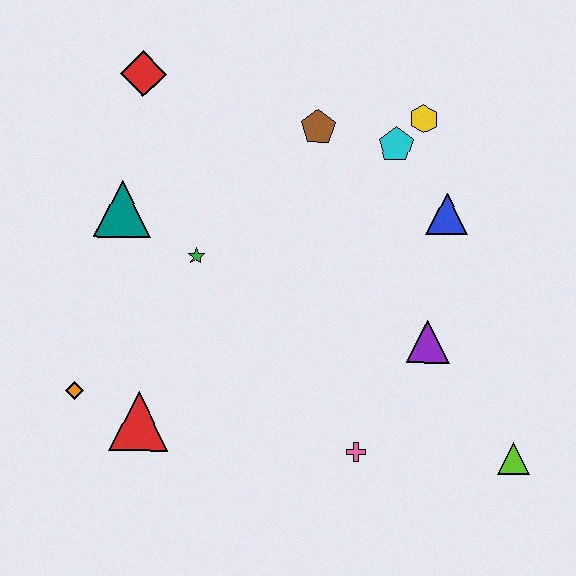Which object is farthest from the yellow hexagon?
The orange diamond is farthest from the yellow hexagon.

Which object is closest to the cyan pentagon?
The yellow hexagon is closest to the cyan pentagon.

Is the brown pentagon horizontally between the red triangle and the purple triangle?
Yes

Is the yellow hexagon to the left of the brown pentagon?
No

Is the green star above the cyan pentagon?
No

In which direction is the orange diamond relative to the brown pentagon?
The orange diamond is below the brown pentagon.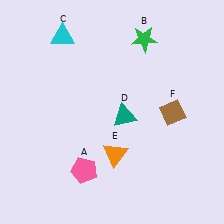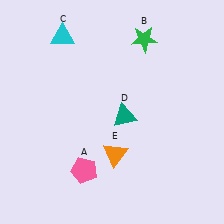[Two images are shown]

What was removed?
The brown diamond (F) was removed in Image 2.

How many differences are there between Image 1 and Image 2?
There is 1 difference between the two images.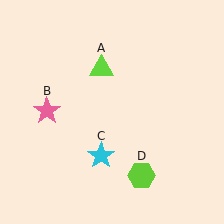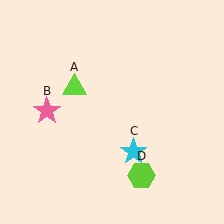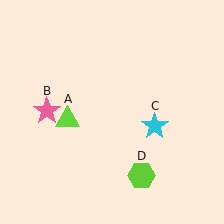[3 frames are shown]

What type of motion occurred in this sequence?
The lime triangle (object A), cyan star (object C) rotated counterclockwise around the center of the scene.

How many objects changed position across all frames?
2 objects changed position: lime triangle (object A), cyan star (object C).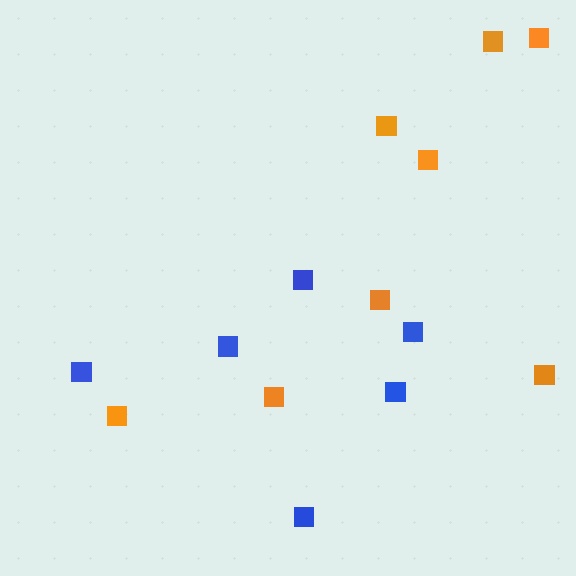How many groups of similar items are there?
There are 2 groups: one group of blue squares (6) and one group of orange squares (8).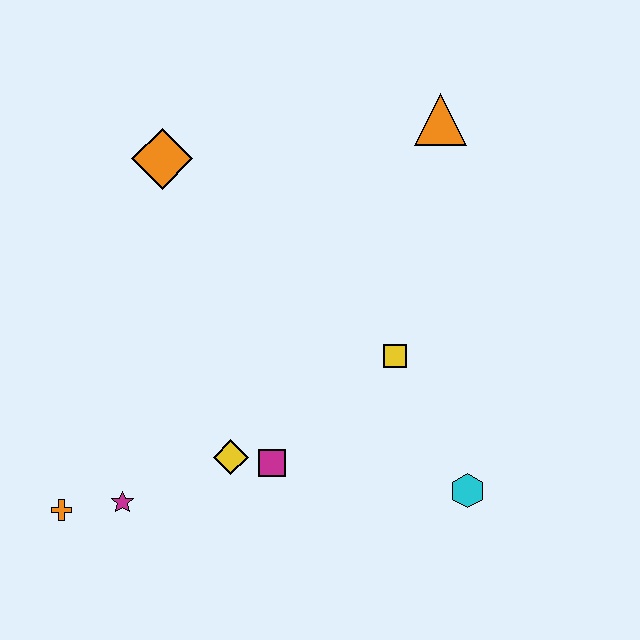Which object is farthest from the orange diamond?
The cyan hexagon is farthest from the orange diamond.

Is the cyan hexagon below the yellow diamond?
Yes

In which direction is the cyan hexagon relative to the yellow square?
The cyan hexagon is below the yellow square.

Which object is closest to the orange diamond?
The orange triangle is closest to the orange diamond.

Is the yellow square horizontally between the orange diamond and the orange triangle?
Yes